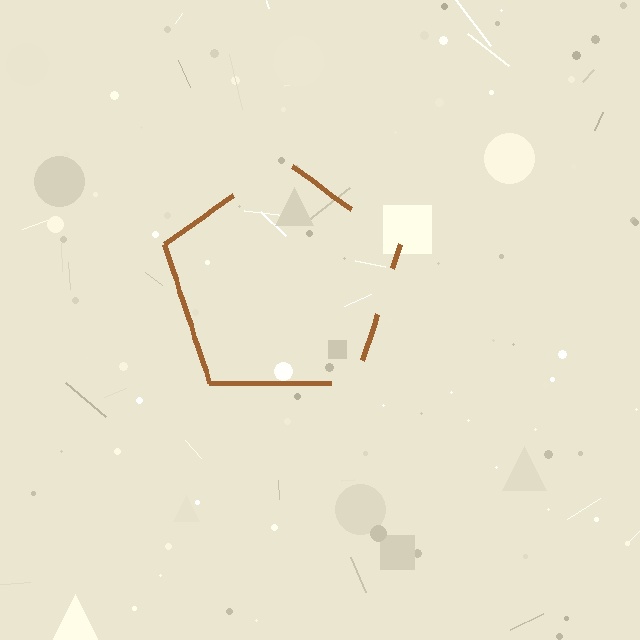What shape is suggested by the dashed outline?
The dashed outline suggests a pentagon.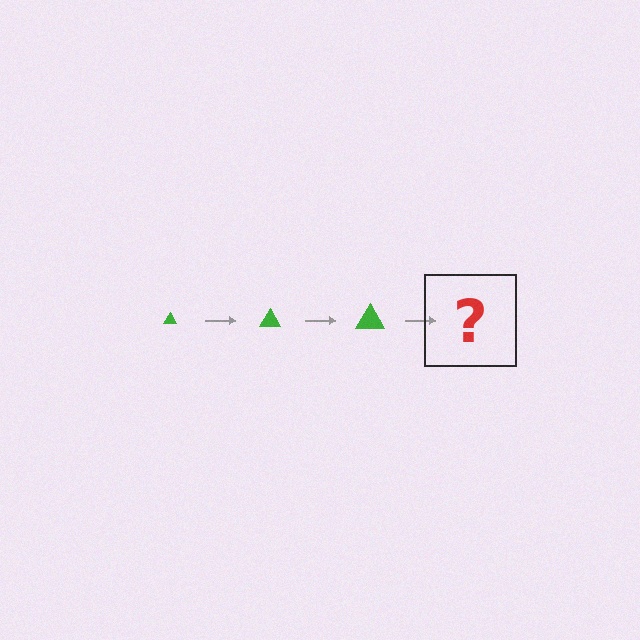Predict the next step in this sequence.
The next step is a green triangle, larger than the previous one.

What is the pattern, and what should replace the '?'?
The pattern is that the triangle gets progressively larger each step. The '?' should be a green triangle, larger than the previous one.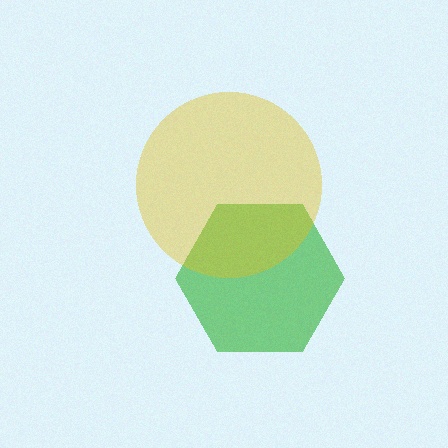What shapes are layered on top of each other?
The layered shapes are: a green hexagon, a yellow circle.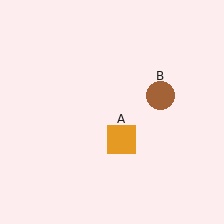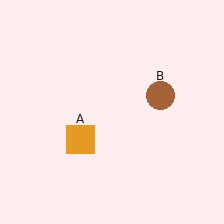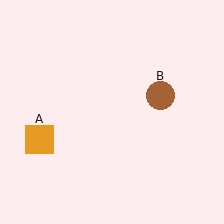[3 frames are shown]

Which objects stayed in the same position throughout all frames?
Brown circle (object B) remained stationary.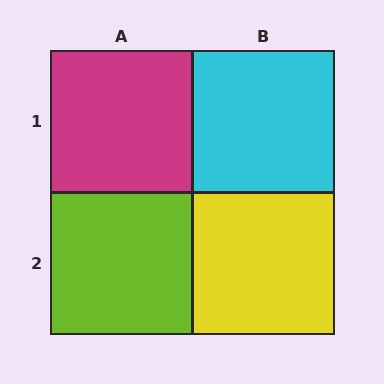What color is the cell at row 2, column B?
Yellow.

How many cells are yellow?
1 cell is yellow.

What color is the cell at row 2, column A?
Lime.